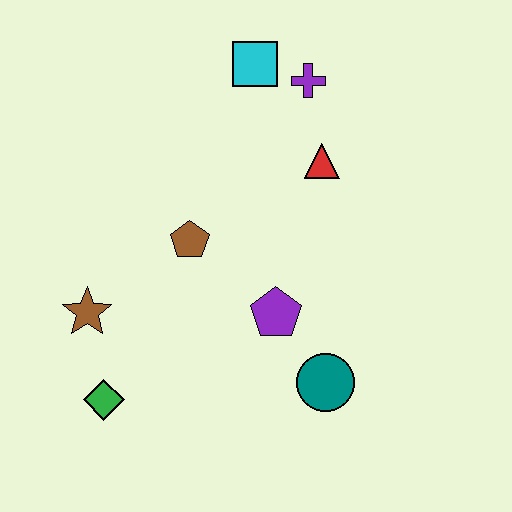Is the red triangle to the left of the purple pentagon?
No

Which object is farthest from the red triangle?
The green diamond is farthest from the red triangle.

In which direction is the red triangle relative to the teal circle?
The red triangle is above the teal circle.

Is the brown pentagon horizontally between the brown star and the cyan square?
Yes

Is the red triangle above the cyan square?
No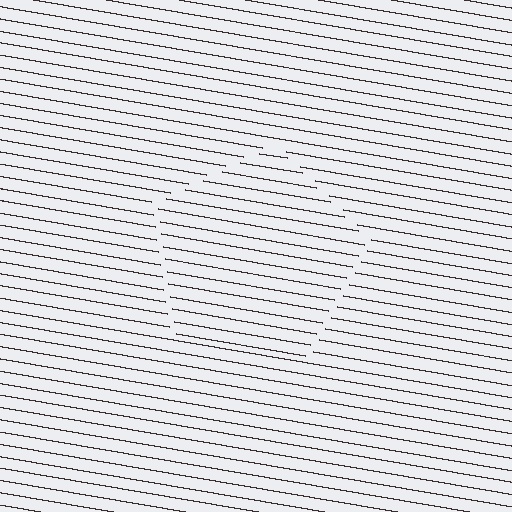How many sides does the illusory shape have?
5 sides — the line-ends trace a pentagon.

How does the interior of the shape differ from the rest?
The interior of the shape contains the same grating, shifted by half a period — the contour is defined by the phase discontinuity where line-ends from the inner and outer gratings abut.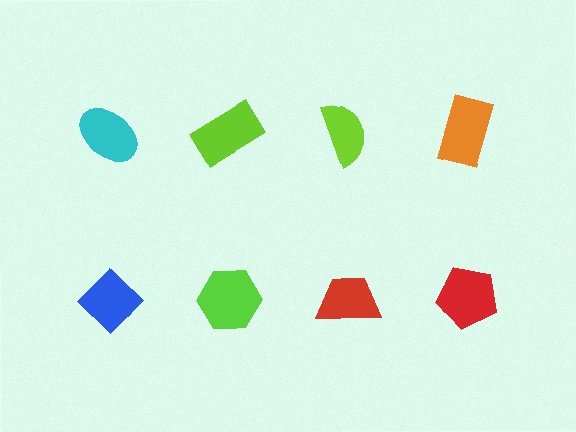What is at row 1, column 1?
A cyan ellipse.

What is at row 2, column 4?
A red pentagon.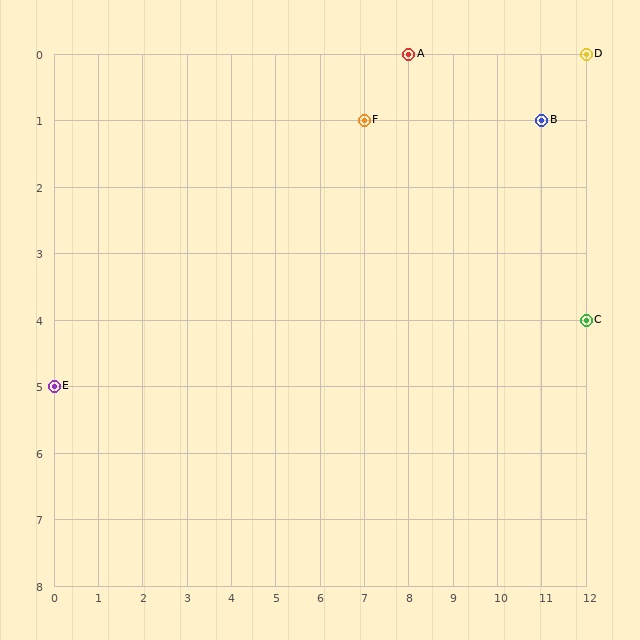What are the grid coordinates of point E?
Point E is at grid coordinates (0, 5).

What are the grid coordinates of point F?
Point F is at grid coordinates (7, 1).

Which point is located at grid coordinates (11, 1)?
Point B is at (11, 1).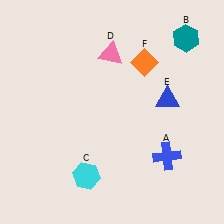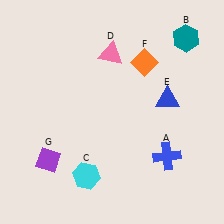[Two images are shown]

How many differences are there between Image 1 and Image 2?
There is 1 difference between the two images.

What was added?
A purple diamond (G) was added in Image 2.